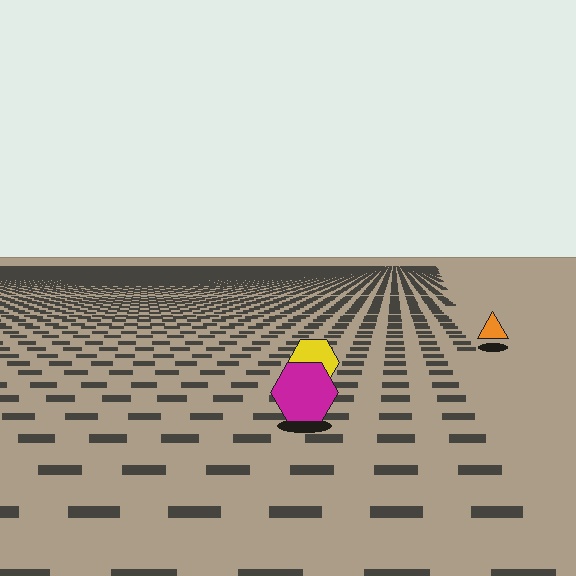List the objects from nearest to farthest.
From nearest to farthest: the magenta hexagon, the yellow hexagon, the orange triangle.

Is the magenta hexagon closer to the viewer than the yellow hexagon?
Yes. The magenta hexagon is closer — you can tell from the texture gradient: the ground texture is coarser near it.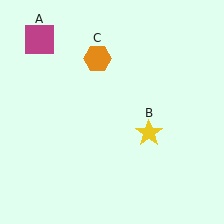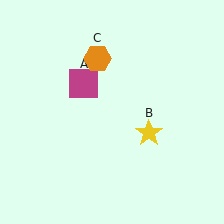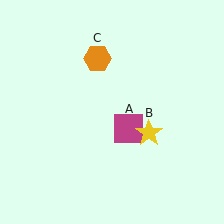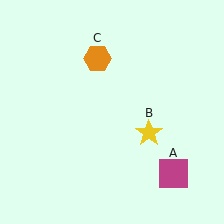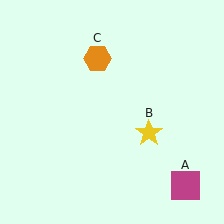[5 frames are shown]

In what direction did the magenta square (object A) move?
The magenta square (object A) moved down and to the right.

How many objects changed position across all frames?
1 object changed position: magenta square (object A).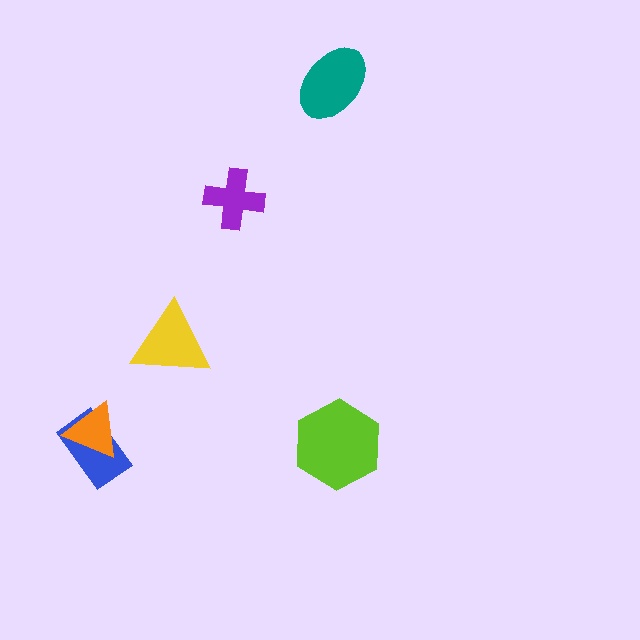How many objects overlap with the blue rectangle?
1 object overlaps with the blue rectangle.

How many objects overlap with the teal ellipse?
0 objects overlap with the teal ellipse.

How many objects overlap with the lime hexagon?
0 objects overlap with the lime hexagon.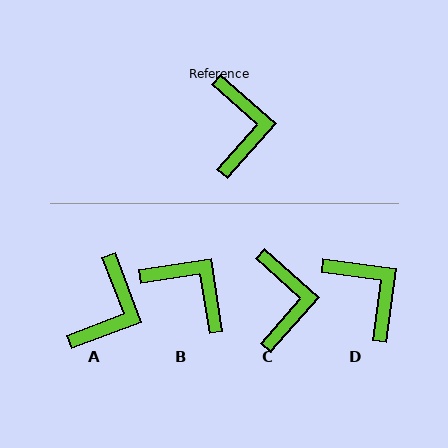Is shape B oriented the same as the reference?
No, it is off by about 51 degrees.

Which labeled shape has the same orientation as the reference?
C.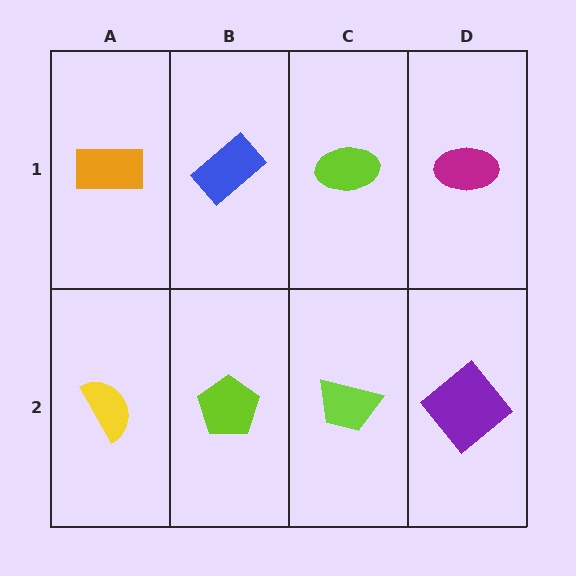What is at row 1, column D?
A magenta ellipse.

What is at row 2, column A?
A yellow semicircle.